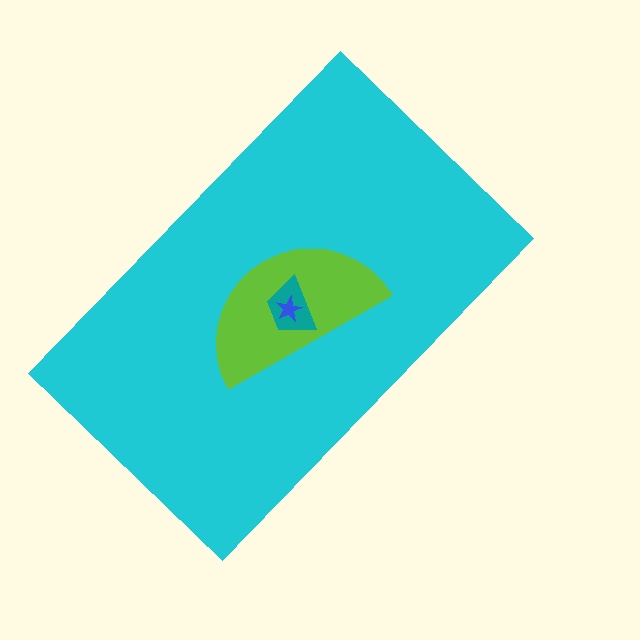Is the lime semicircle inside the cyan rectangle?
Yes.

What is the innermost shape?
The blue star.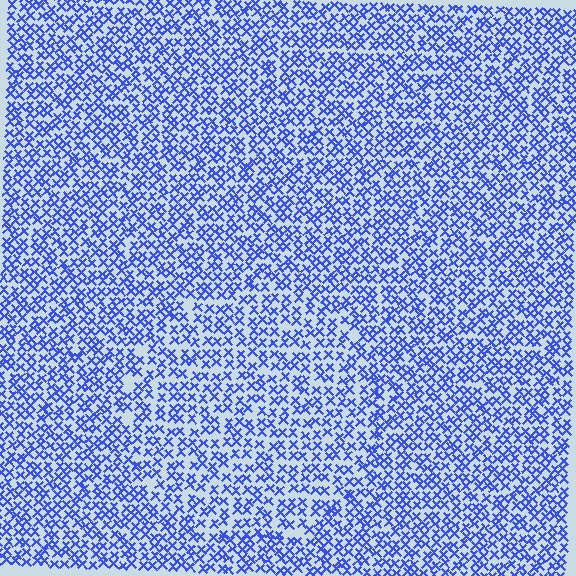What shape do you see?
I see a circle.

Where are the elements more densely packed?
The elements are more densely packed outside the circle boundary.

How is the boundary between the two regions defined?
The boundary is defined by a change in element density (approximately 1.3x ratio). All elements are the same color, size, and shape.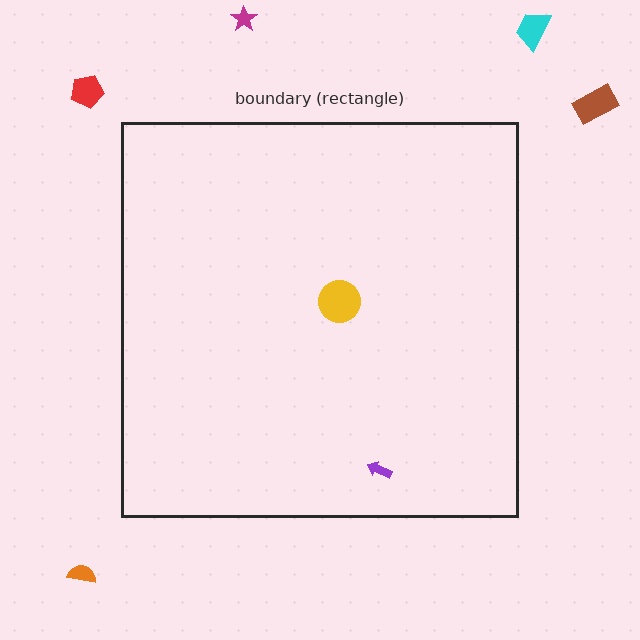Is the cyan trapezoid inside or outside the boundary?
Outside.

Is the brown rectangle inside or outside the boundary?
Outside.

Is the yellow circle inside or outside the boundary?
Inside.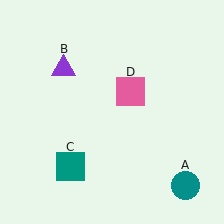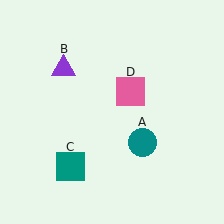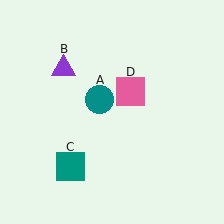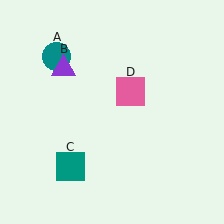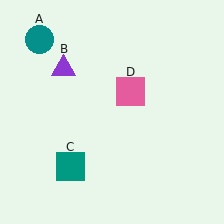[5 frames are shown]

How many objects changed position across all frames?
1 object changed position: teal circle (object A).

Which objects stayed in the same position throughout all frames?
Purple triangle (object B) and teal square (object C) and pink square (object D) remained stationary.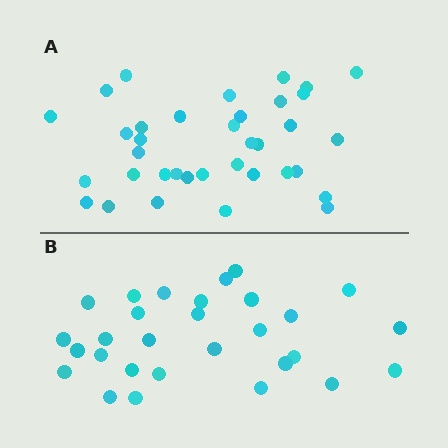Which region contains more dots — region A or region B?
Region A (the top region) has more dots.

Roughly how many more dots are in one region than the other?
Region A has roughly 8 or so more dots than region B.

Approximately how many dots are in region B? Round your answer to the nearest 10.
About 30 dots. (The exact count is 29, which rounds to 30.)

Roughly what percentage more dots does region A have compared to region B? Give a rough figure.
About 25% more.